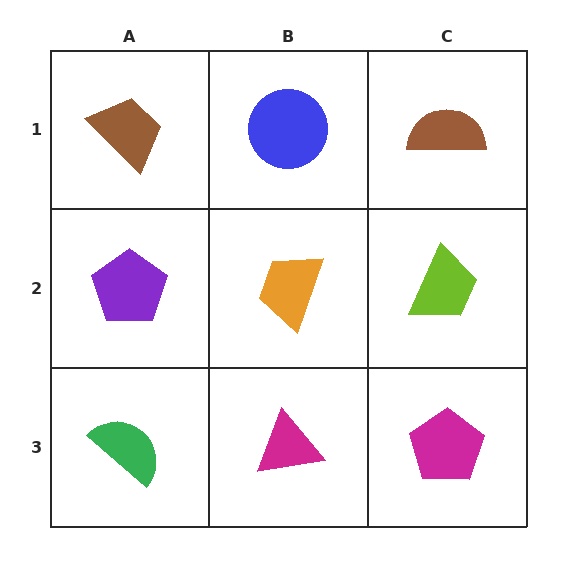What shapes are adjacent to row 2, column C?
A brown semicircle (row 1, column C), a magenta pentagon (row 3, column C), an orange trapezoid (row 2, column B).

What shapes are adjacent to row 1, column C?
A lime trapezoid (row 2, column C), a blue circle (row 1, column B).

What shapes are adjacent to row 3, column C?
A lime trapezoid (row 2, column C), a magenta triangle (row 3, column B).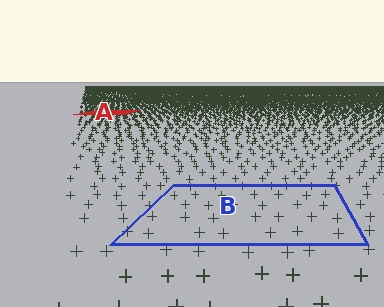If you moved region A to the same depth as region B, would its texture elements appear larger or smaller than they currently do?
They would appear larger. At a closer depth, the same texture elements are projected at a bigger on-screen size.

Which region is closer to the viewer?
Region B is closer. The texture elements there are larger and more spread out.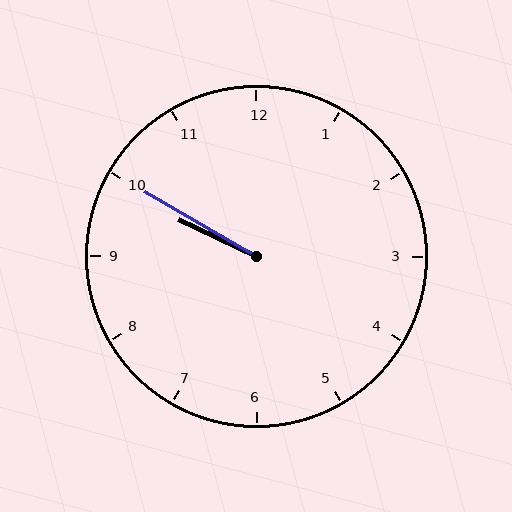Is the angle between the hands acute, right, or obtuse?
It is acute.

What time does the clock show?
9:50.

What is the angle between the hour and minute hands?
Approximately 5 degrees.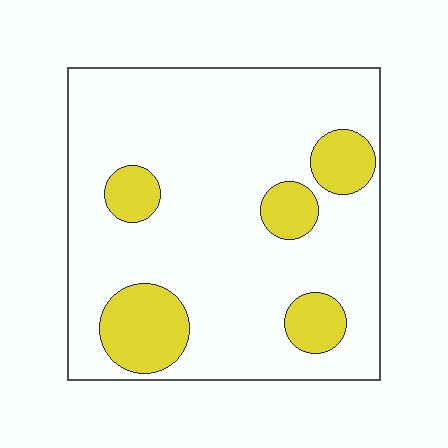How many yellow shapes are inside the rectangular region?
5.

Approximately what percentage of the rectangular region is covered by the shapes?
Approximately 20%.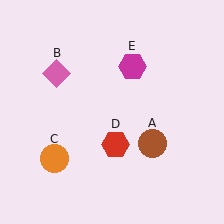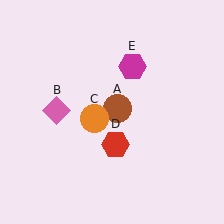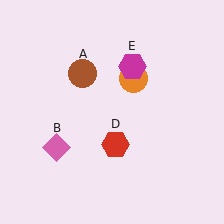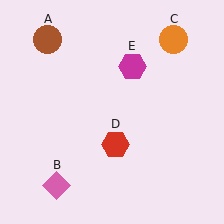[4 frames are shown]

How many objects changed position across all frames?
3 objects changed position: brown circle (object A), pink diamond (object B), orange circle (object C).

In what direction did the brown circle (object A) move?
The brown circle (object A) moved up and to the left.